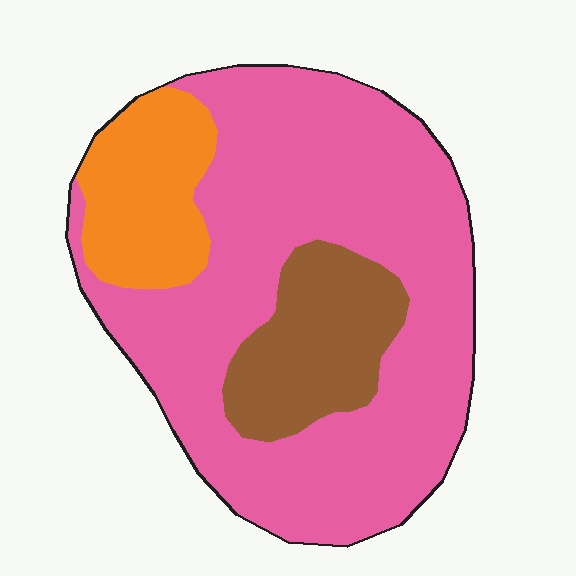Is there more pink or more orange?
Pink.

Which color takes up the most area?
Pink, at roughly 70%.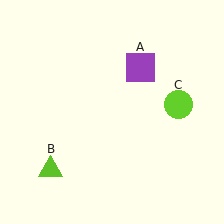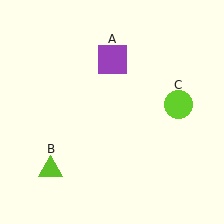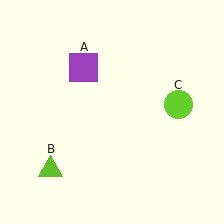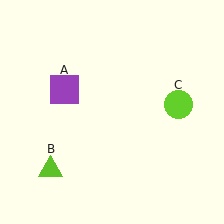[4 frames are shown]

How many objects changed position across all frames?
1 object changed position: purple square (object A).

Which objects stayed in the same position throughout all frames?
Lime triangle (object B) and lime circle (object C) remained stationary.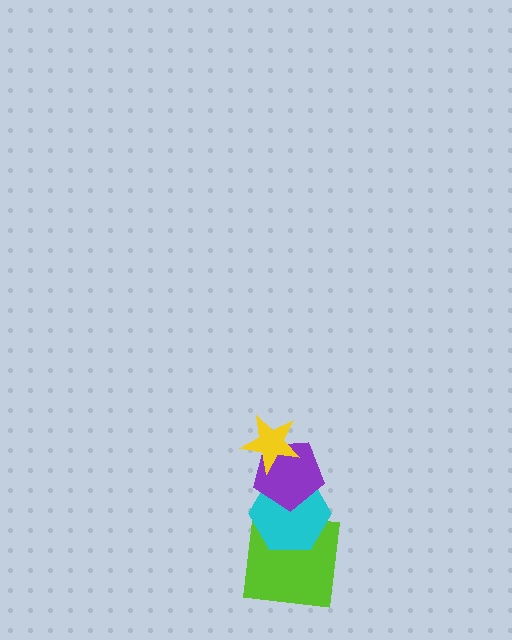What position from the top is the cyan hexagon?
The cyan hexagon is 3rd from the top.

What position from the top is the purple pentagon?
The purple pentagon is 2nd from the top.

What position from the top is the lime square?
The lime square is 4th from the top.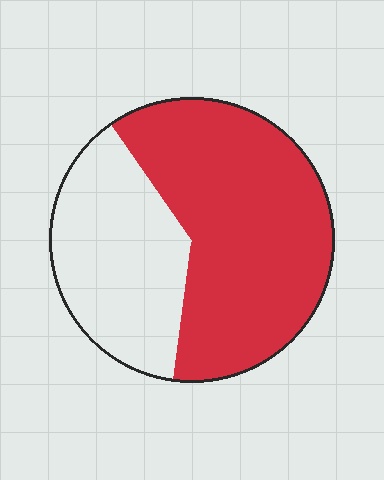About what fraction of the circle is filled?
About five eighths (5/8).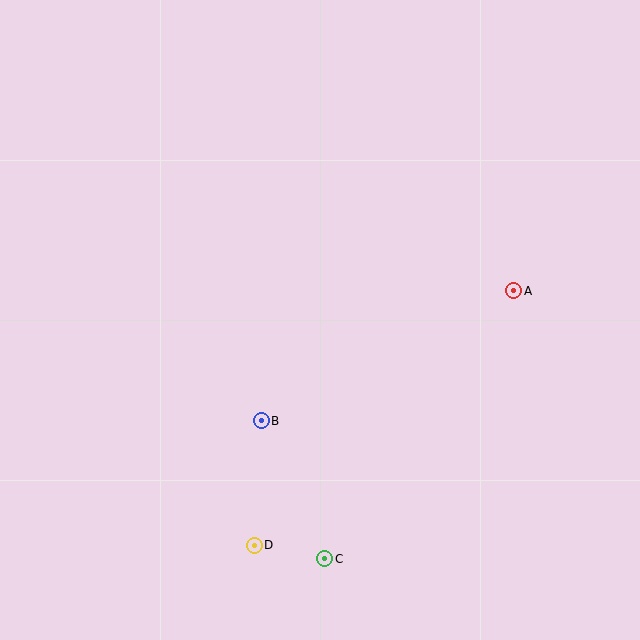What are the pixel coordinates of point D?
Point D is at (254, 545).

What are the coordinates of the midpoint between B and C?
The midpoint between B and C is at (293, 490).